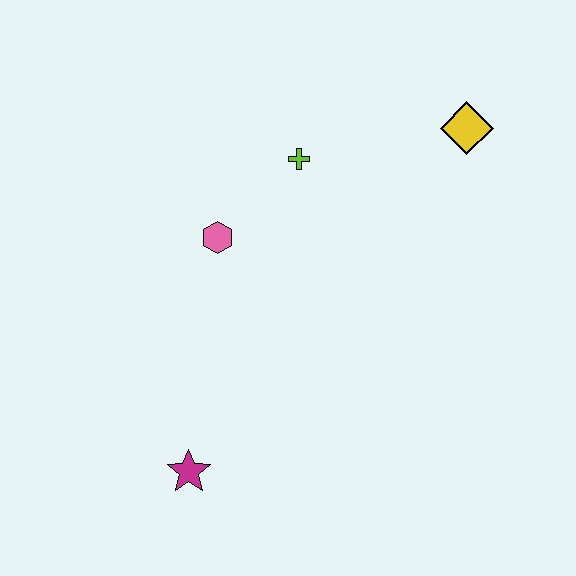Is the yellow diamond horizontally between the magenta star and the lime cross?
No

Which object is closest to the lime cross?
The pink hexagon is closest to the lime cross.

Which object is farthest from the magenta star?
The yellow diamond is farthest from the magenta star.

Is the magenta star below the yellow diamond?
Yes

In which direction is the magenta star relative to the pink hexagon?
The magenta star is below the pink hexagon.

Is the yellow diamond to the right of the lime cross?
Yes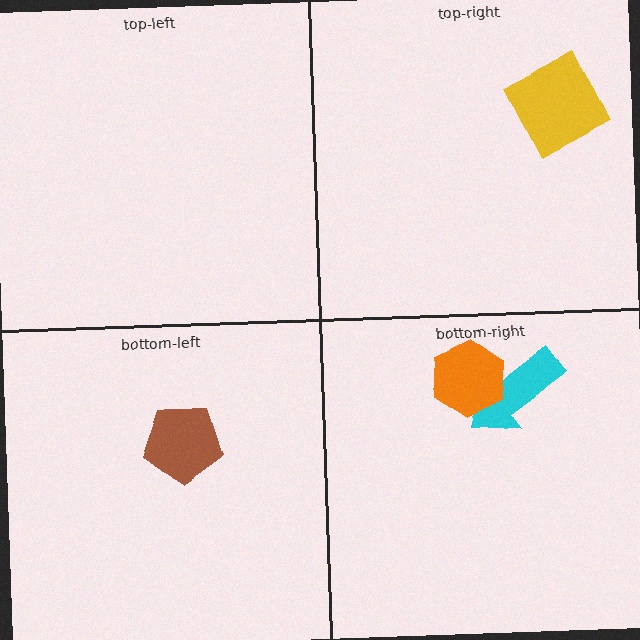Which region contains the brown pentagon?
The bottom-left region.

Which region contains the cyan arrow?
The bottom-right region.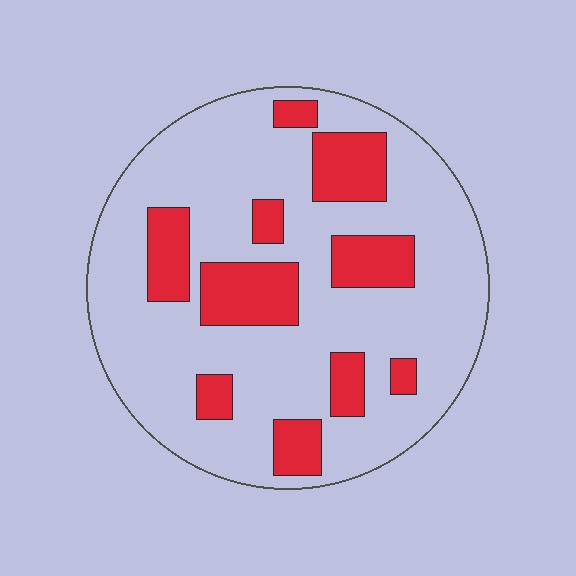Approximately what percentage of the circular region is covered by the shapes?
Approximately 25%.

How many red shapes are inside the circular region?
10.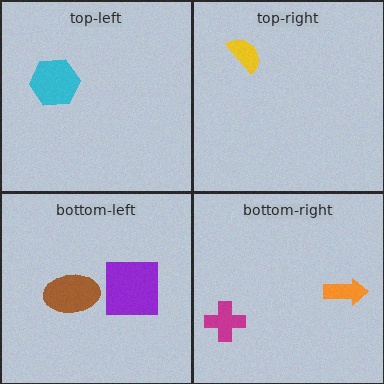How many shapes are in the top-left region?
1.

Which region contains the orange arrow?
The bottom-right region.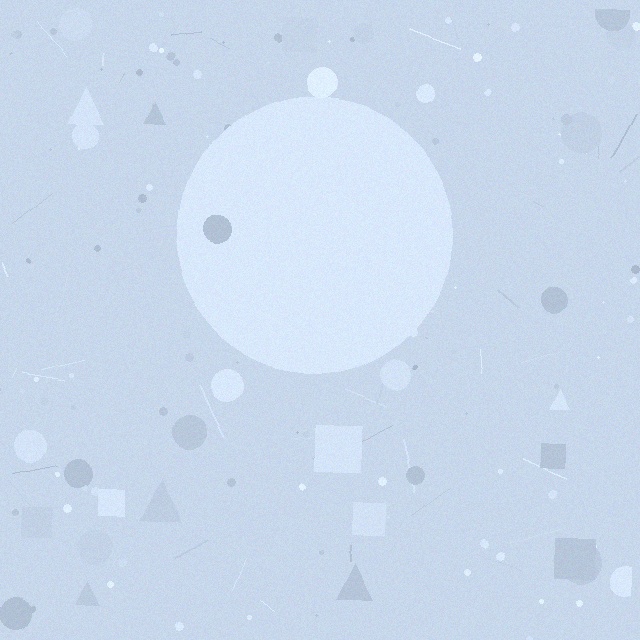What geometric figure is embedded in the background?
A circle is embedded in the background.